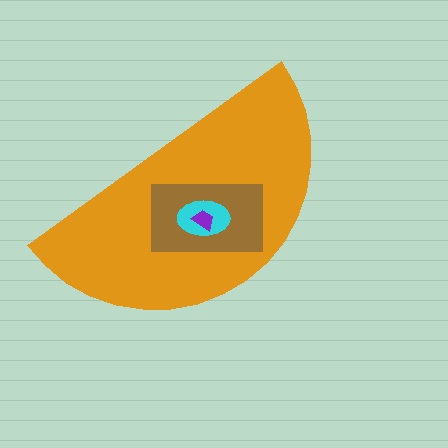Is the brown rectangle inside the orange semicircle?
Yes.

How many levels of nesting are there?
4.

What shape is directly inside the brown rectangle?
The cyan ellipse.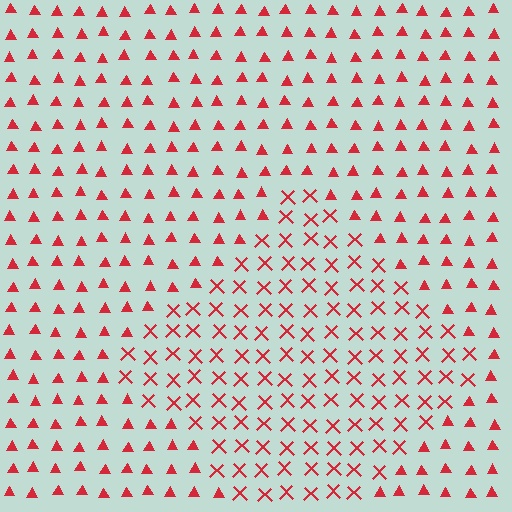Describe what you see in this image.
The image is filled with small red elements arranged in a uniform grid. A diamond-shaped region contains X marks, while the surrounding area contains triangles. The boundary is defined purely by the change in element shape.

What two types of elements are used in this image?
The image uses X marks inside the diamond region and triangles outside it.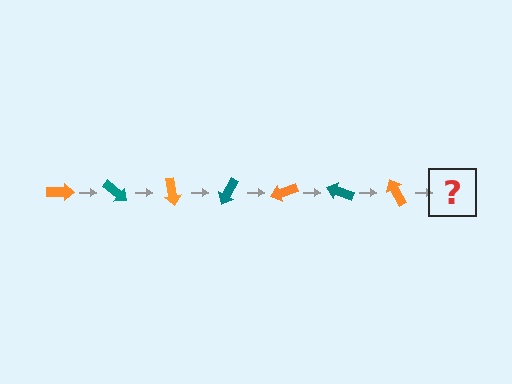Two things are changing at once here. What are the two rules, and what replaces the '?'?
The two rules are that it rotates 40 degrees each step and the color cycles through orange and teal. The '?' should be a teal arrow, rotated 280 degrees from the start.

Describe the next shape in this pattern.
It should be a teal arrow, rotated 280 degrees from the start.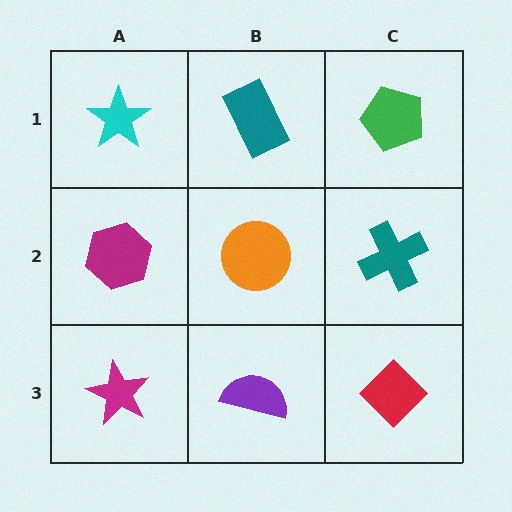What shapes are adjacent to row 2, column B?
A teal rectangle (row 1, column B), a purple semicircle (row 3, column B), a magenta hexagon (row 2, column A), a teal cross (row 2, column C).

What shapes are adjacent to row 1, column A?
A magenta hexagon (row 2, column A), a teal rectangle (row 1, column B).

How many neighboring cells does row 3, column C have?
2.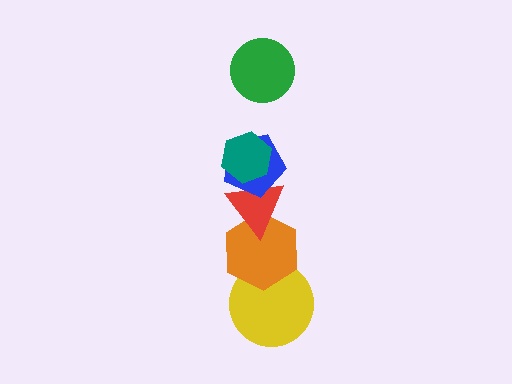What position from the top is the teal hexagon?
The teal hexagon is 2nd from the top.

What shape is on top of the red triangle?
The blue pentagon is on top of the red triangle.